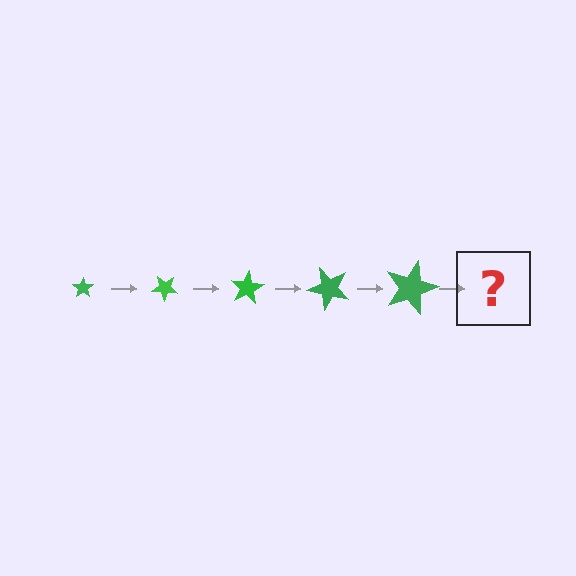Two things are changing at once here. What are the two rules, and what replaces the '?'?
The two rules are that the star grows larger each step and it rotates 40 degrees each step. The '?' should be a star, larger than the previous one and rotated 200 degrees from the start.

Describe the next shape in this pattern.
It should be a star, larger than the previous one and rotated 200 degrees from the start.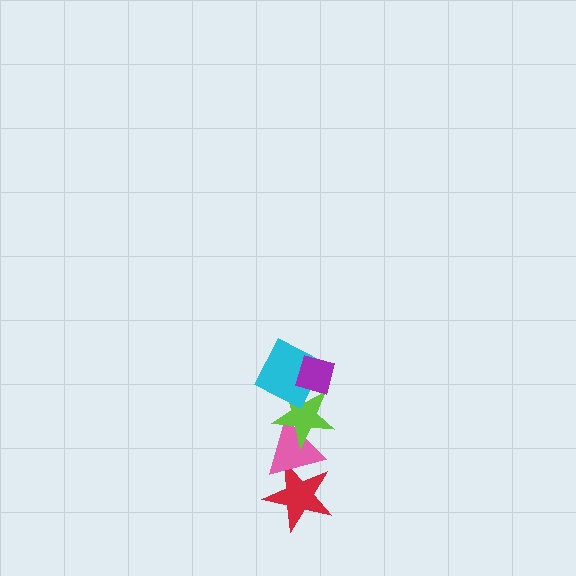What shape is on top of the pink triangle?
The lime star is on top of the pink triangle.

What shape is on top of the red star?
The pink triangle is on top of the red star.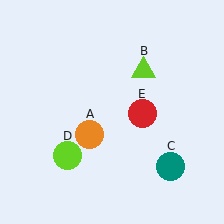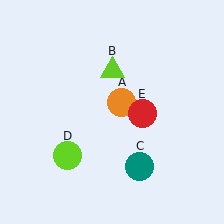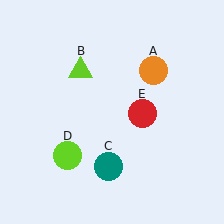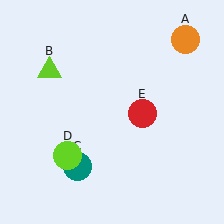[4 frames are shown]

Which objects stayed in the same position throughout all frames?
Lime circle (object D) and red circle (object E) remained stationary.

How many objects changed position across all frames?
3 objects changed position: orange circle (object A), lime triangle (object B), teal circle (object C).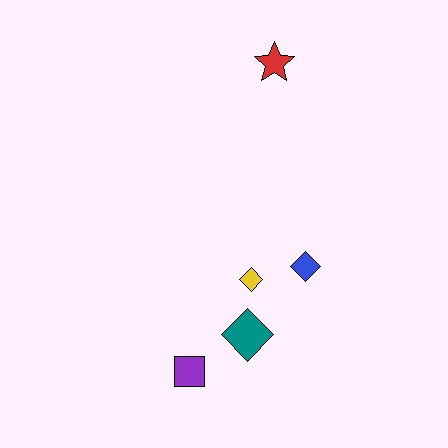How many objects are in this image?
There are 5 objects.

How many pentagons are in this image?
There are no pentagons.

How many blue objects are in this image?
There is 1 blue object.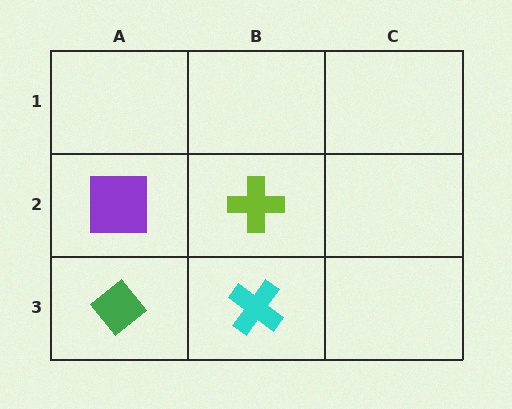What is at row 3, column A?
A green diamond.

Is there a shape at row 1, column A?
No, that cell is empty.